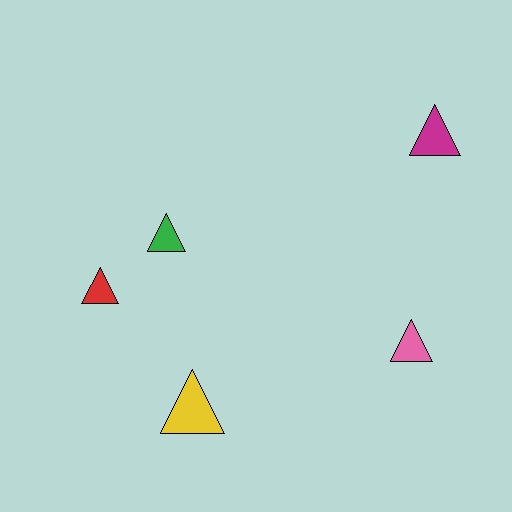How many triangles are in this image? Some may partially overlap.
There are 5 triangles.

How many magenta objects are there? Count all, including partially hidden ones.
There is 1 magenta object.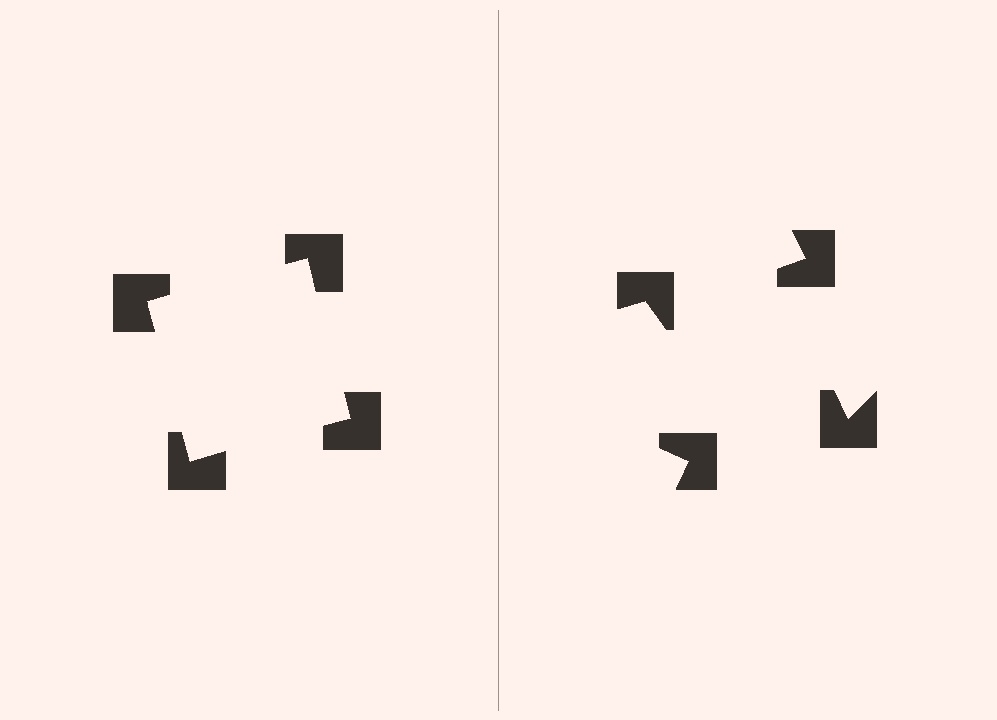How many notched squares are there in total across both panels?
8 — 4 on each side.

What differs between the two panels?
The notched squares are positioned identically on both sides; only the wedge orientations differ. On the left they align to a square; on the right they are misaligned.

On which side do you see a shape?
An illusory square appears on the left side. On the right side the wedge cuts are rotated, so no coherent shape forms.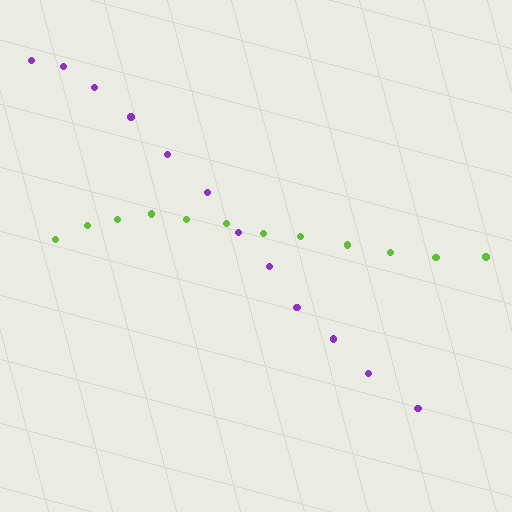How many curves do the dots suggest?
There are 2 distinct paths.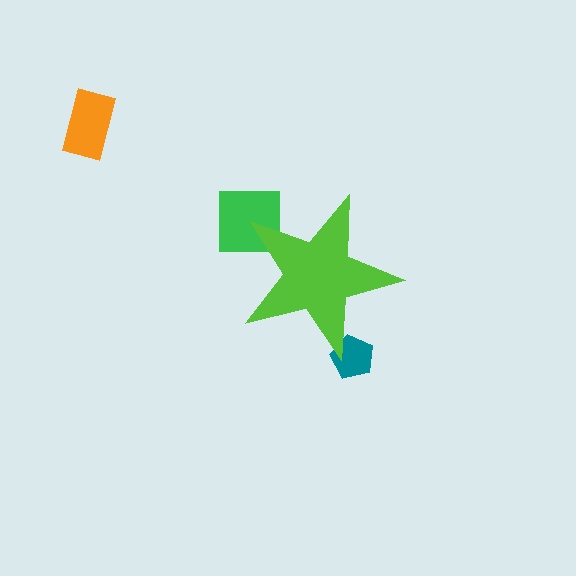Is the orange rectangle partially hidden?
No, the orange rectangle is fully visible.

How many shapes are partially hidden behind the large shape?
2 shapes are partially hidden.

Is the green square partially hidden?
Yes, the green square is partially hidden behind the lime star.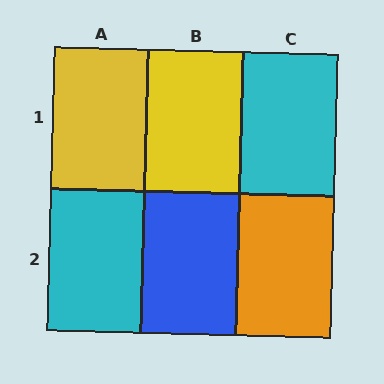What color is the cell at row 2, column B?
Blue.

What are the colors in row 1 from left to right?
Yellow, yellow, cyan.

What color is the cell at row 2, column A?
Cyan.